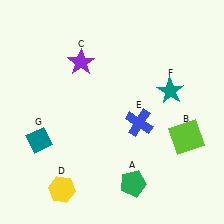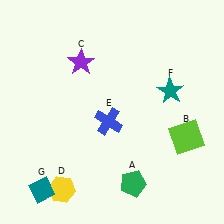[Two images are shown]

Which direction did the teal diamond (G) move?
The teal diamond (G) moved down.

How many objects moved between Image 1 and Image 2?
2 objects moved between the two images.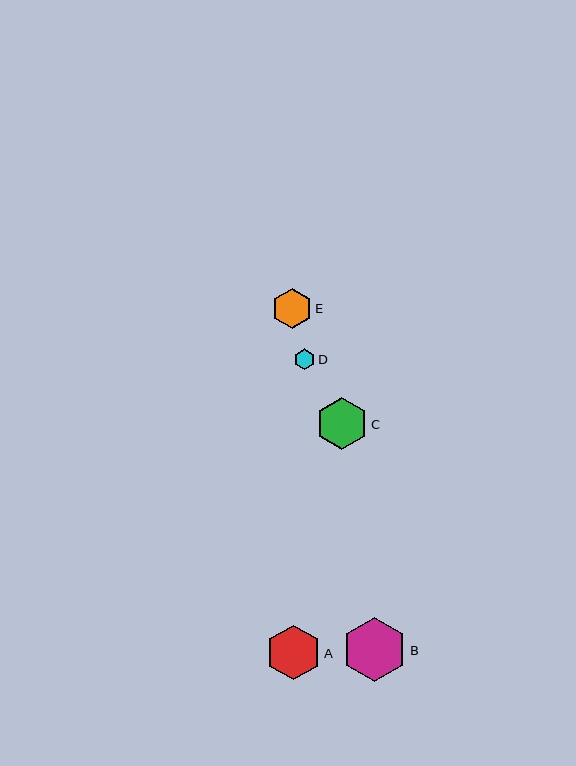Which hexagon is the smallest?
Hexagon D is the smallest with a size of approximately 20 pixels.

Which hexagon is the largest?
Hexagon B is the largest with a size of approximately 64 pixels.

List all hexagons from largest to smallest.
From largest to smallest: B, A, C, E, D.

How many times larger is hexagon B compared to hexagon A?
Hexagon B is approximately 1.2 times the size of hexagon A.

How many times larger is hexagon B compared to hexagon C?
Hexagon B is approximately 1.2 times the size of hexagon C.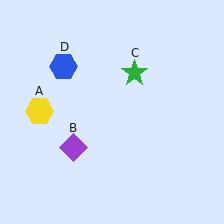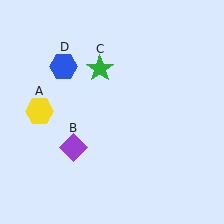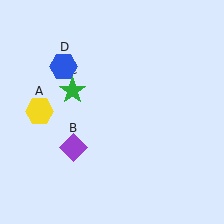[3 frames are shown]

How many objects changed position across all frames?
1 object changed position: green star (object C).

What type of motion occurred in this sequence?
The green star (object C) rotated counterclockwise around the center of the scene.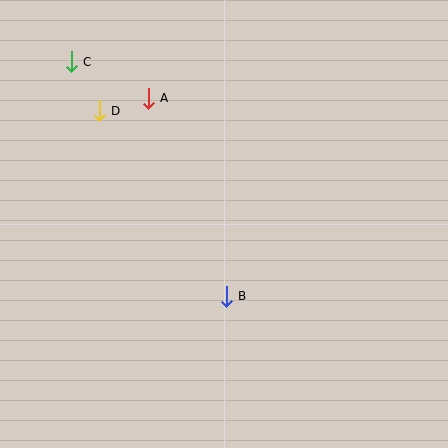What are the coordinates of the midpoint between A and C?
The midpoint between A and C is at (110, 80).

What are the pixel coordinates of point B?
Point B is at (226, 296).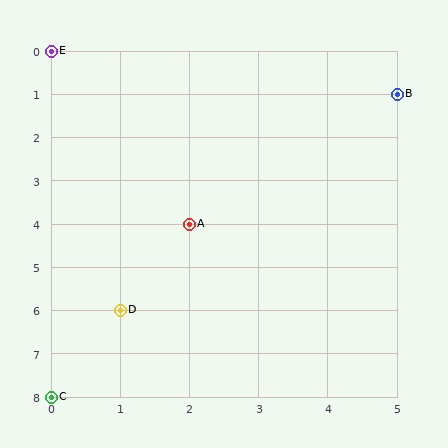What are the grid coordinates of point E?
Point E is at grid coordinates (0, 0).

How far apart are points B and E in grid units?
Points B and E are 5 columns and 1 row apart (about 5.1 grid units diagonally).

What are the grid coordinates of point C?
Point C is at grid coordinates (0, 8).